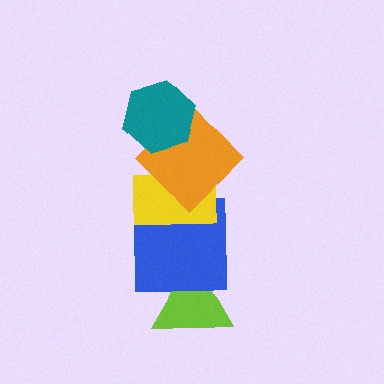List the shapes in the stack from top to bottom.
From top to bottom: the teal hexagon, the orange diamond, the yellow rectangle, the blue square, the lime triangle.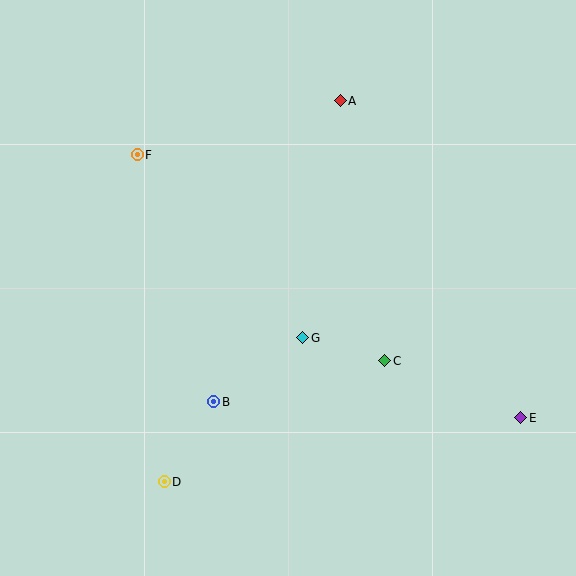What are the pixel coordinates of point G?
Point G is at (303, 338).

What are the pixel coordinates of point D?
Point D is at (164, 482).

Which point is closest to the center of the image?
Point G at (303, 338) is closest to the center.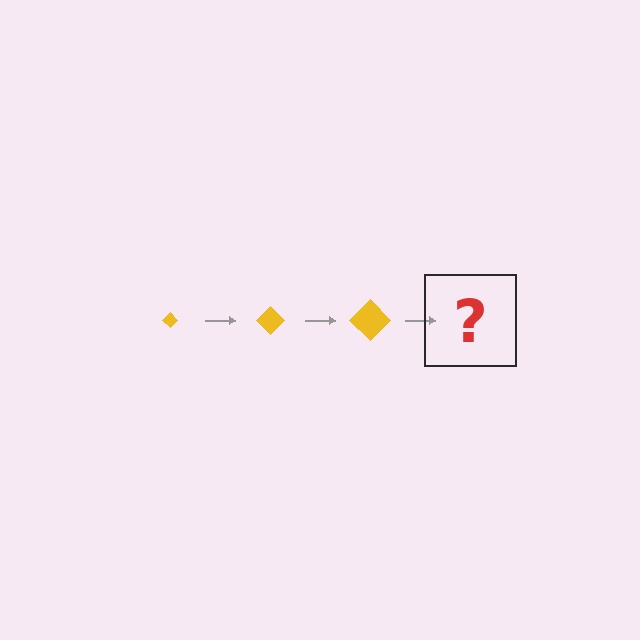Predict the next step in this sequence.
The next step is a yellow diamond, larger than the previous one.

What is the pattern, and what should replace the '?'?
The pattern is that the diamond gets progressively larger each step. The '?' should be a yellow diamond, larger than the previous one.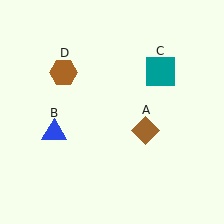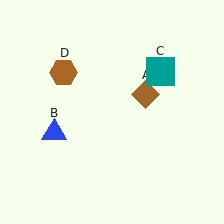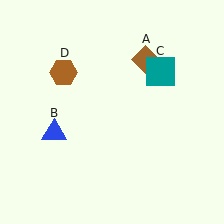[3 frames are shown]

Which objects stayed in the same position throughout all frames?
Blue triangle (object B) and teal square (object C) and brown hexagon (object D) remained stationary.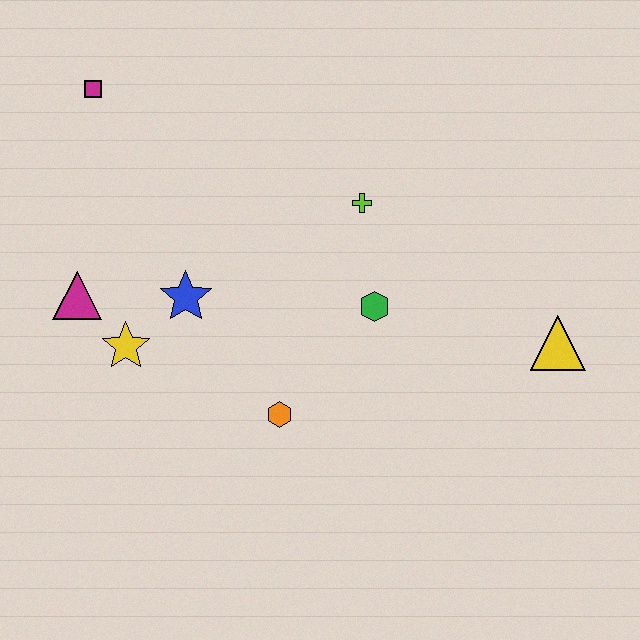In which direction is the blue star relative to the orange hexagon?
The blue star is above the orange hexagon.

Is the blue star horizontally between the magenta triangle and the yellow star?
No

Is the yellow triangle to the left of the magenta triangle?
No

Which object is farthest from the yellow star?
The yellow triangle is farthest from the yellow star.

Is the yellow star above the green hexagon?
No